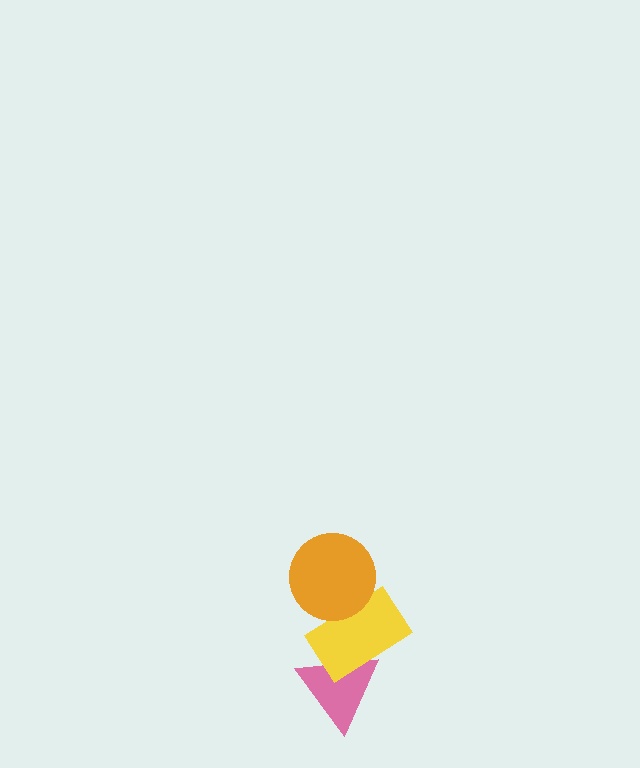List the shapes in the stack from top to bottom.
From top to bottom: the orange circle, the yellow rectangle, the pink triangle.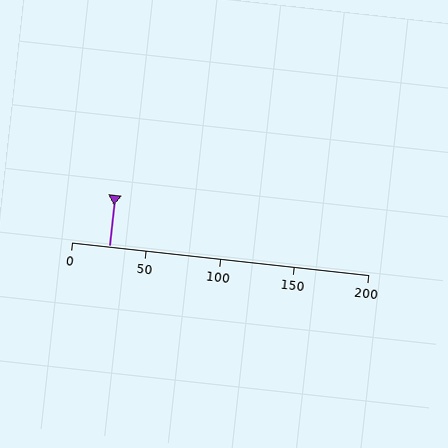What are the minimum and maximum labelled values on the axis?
The axis runs from 0 to 200.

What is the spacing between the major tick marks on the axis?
The major ticks are spaced 50 apart.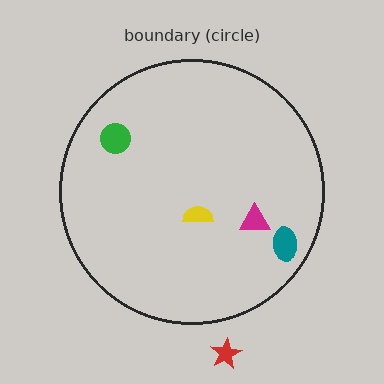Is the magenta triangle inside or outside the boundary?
Inside.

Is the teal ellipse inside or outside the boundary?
Inside.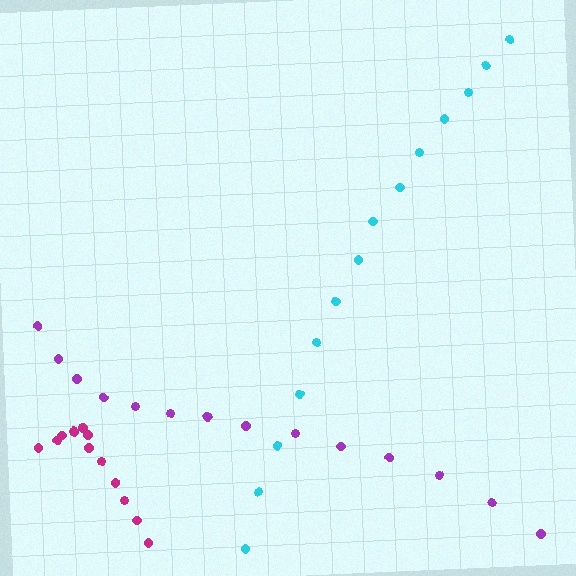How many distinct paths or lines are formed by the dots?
There are 3 distinct paths.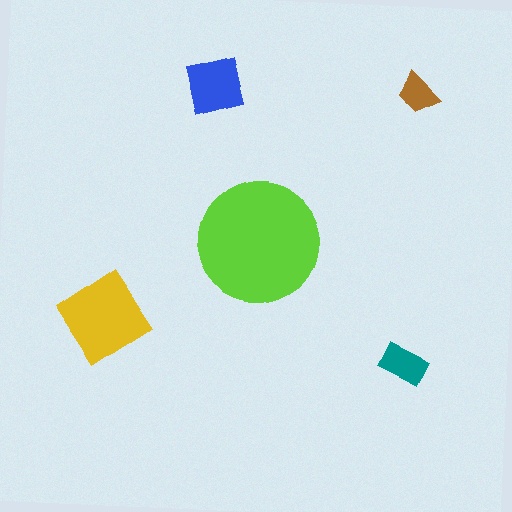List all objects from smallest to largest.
The brown trapezoid, the teal rectangle, the blue square, the yellow diamond, the lime circle.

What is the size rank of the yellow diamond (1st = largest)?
2nd.